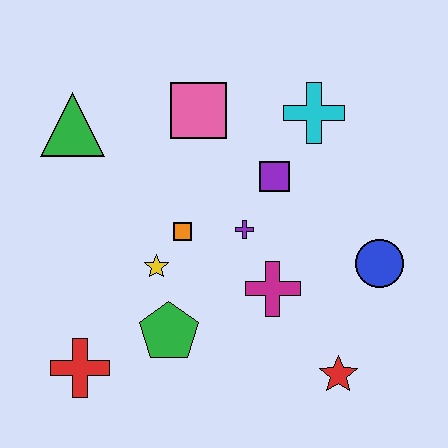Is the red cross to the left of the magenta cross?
Yes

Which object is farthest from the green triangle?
The red star is farthest from the green triangle.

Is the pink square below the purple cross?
No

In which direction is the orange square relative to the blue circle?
The orange square is to the left of the blue circle.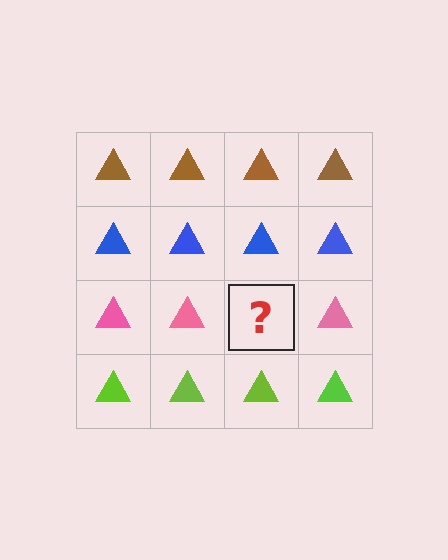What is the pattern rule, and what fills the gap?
The rule is that each row has a consistent color. The gap should be filled with a pink triangle.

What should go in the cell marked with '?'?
The missing cell should contain a pink triangle.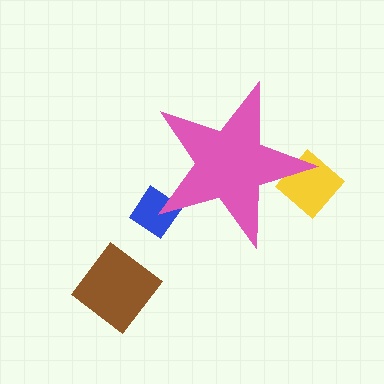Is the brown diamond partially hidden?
No, the brown diamond is fully visible.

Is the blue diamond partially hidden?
Yes, the blue diamond is partially hidden behind the pink star.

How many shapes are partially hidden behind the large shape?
2 shapes are partially hidden.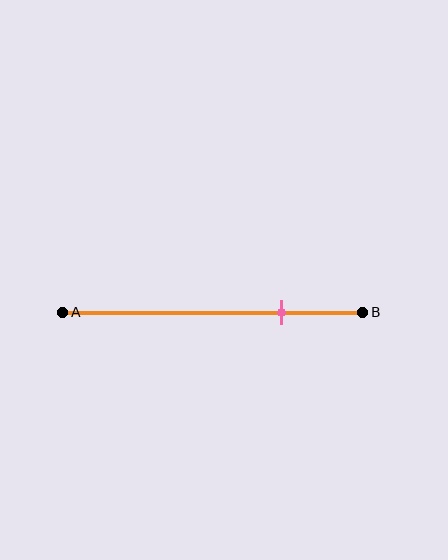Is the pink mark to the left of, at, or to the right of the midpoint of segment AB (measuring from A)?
The pink mark is to the right of the midpoint of segment AB.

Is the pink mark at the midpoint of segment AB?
No, the mark is at about 75% from A, not at the 50% midpoint.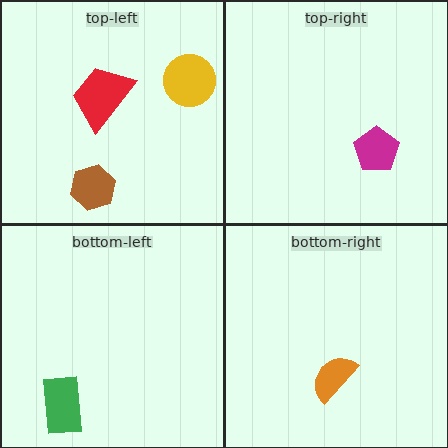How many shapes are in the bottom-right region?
1.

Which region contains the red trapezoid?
The top-left region.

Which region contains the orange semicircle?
The bottom-right region.